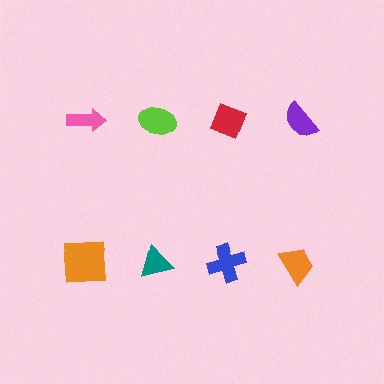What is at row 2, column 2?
A teal triangle.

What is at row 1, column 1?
A pink arrow.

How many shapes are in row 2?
4 shapes.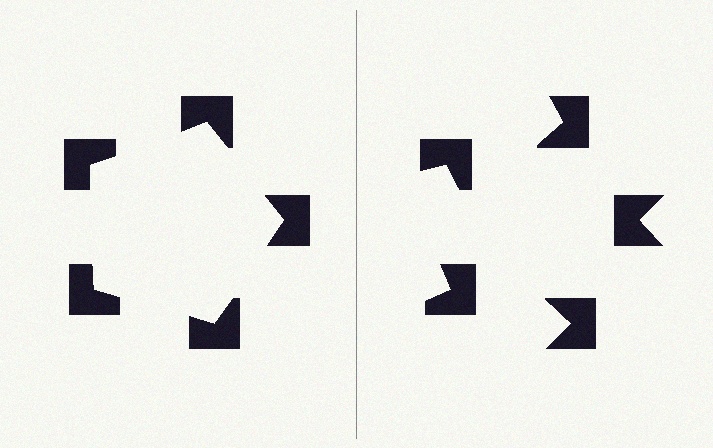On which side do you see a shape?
An illusory pentagon appears on the left side. On the right side the wedge cuts are rotated, so no coherent shape forms.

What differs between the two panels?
The notched squares are positioned identically on both sides; only the wedge orientations differ. On the left they align to a pentagon; on the right they are misaligned.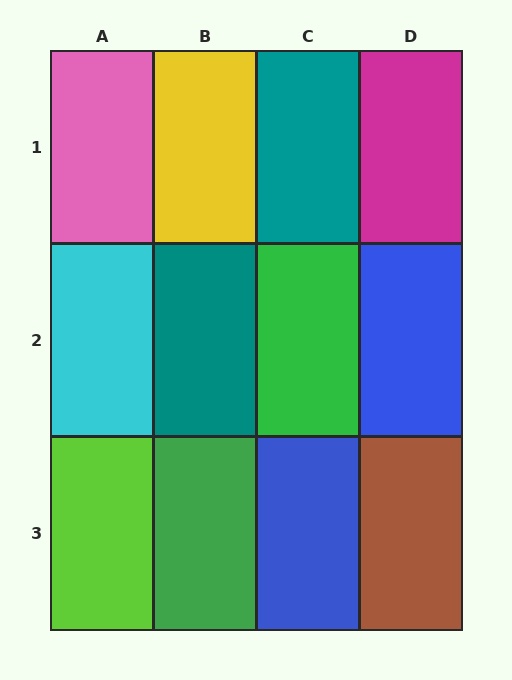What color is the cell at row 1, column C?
Teal.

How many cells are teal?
2 cells are teal.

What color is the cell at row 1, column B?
Yellow.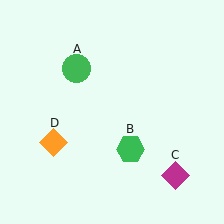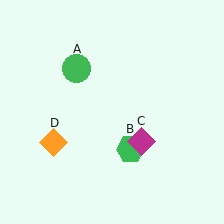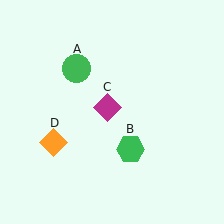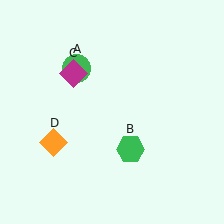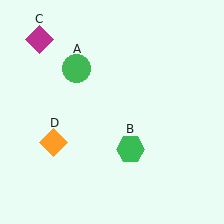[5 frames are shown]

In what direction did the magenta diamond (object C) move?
The magenta diamond (object C) moved up and to the left.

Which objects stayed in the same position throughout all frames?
Green circle (object A) and green hexagon (object B) and orange diamond (object D) remained stationary.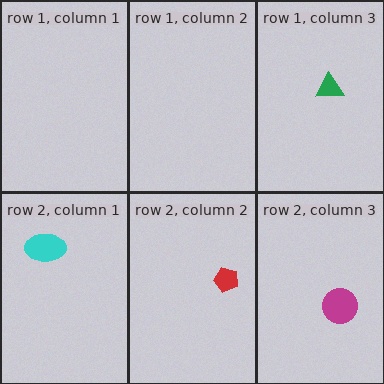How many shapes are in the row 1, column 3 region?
1.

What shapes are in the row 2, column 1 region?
The cyan ellipse.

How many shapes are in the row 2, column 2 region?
1.